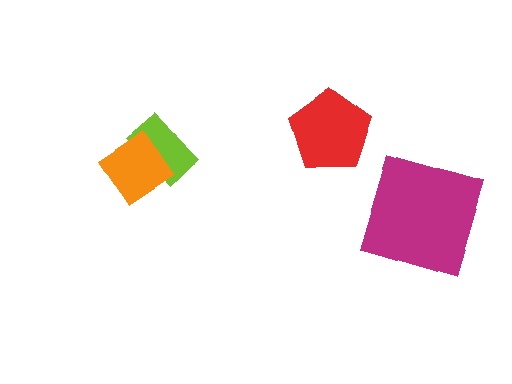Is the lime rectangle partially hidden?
Yes, it is partially covered by another shape.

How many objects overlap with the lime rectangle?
1 object overlaps with the lime rectangle.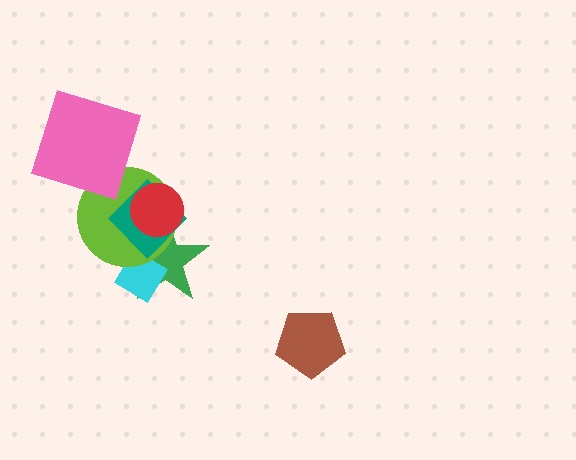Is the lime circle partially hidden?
Yes, it is partially covered by another shape.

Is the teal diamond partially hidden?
Yes, it is partially covered by another shape.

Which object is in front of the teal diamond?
The red circle is in front of the teal diamond.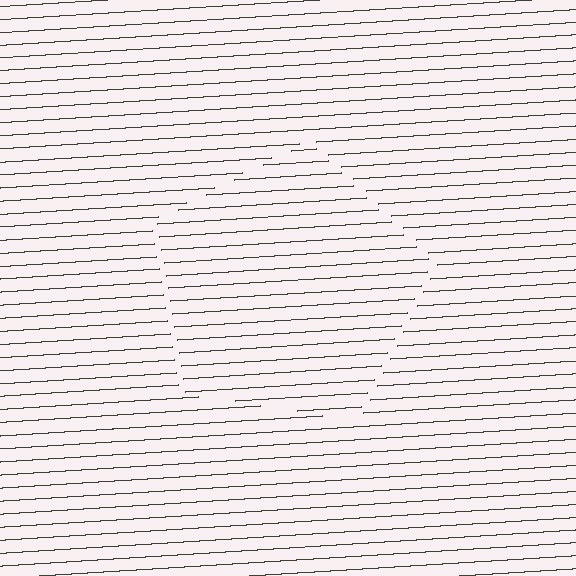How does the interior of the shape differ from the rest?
The interior of the shape contains the same grating, shifted by half a period — the contour is defined by the phase discontinuity where line-ends from the inner and outer gratings abut.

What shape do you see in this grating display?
An illusory pentagon. The interior of the shape contains the same grating, shifted by half a period — the contour is defined by the phase discontinuity where line-ends from the inner and outer gratings abut.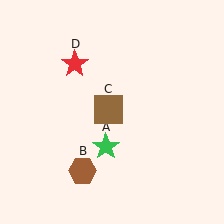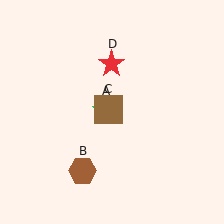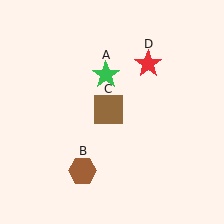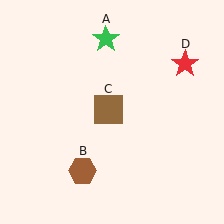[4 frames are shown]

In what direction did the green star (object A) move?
The green star (object A) moved up.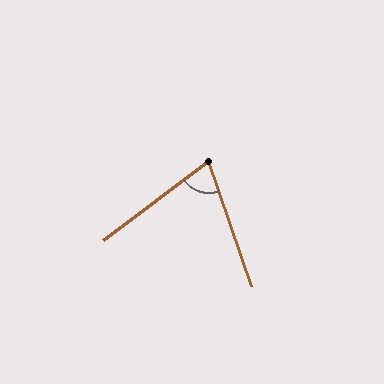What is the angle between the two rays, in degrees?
Approximately 72 degrees.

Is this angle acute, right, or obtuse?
It is acute.